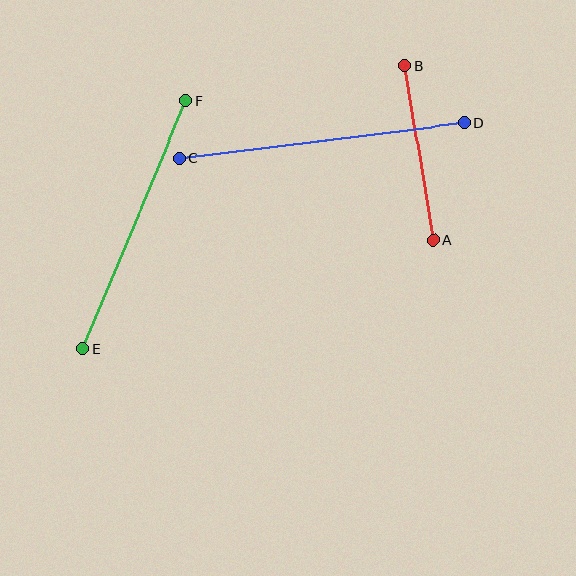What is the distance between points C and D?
The distance is approximately 288 pixels.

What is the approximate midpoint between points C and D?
The midpoint is at approximately (322, 141) pixels.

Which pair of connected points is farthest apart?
Points C and D are farthest apart.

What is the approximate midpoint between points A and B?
The midpoint is at approximately (419, 153) pixels.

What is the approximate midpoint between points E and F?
The midpoint is at approximately (135, 225) pixels.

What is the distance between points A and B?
The distance is approximately 177 pixels.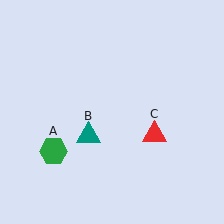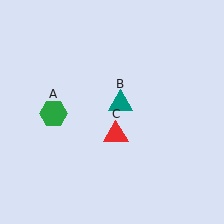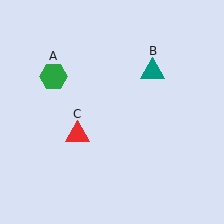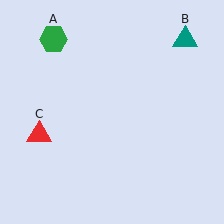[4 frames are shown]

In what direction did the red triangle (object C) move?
The red triangle (object C) moved left.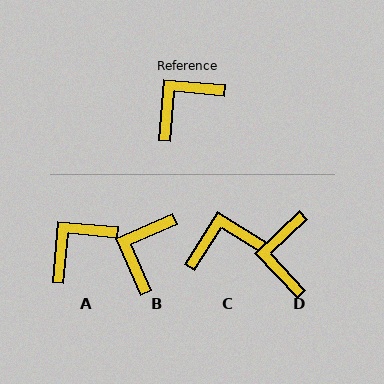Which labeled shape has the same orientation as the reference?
A.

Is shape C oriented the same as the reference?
No, it is off by about 27 degrees.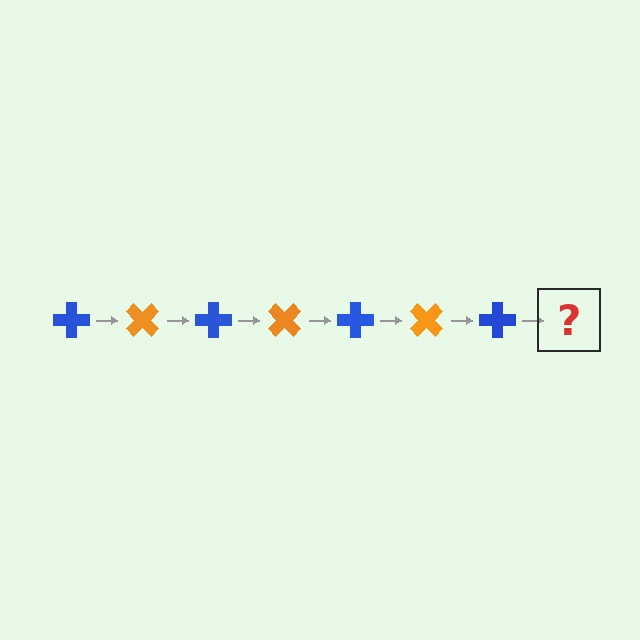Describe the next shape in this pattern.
It should be an orange cross, rotated 315 degrees from the start.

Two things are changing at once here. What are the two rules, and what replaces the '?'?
The two rules are that it rotates 45 degrees each step and the color cycles through blue and orange. The '?' should be an orange cross, rotated 315 degrees from the start.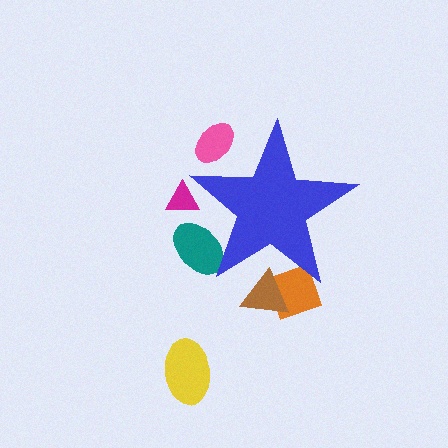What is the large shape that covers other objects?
A blue star.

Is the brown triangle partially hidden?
Yes, the brown triangle is partially hidden behind the blue star.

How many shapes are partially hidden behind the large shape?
5 shapes are partially hidden.